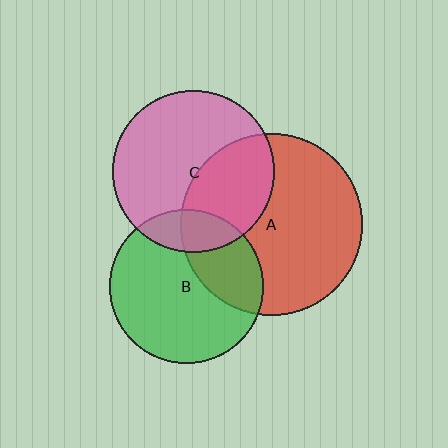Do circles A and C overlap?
Yes.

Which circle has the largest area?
Circle A (red).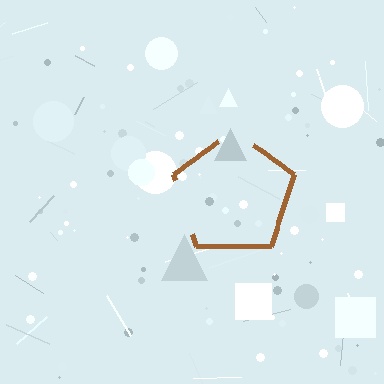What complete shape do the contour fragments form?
The contour fragments form a pentagon.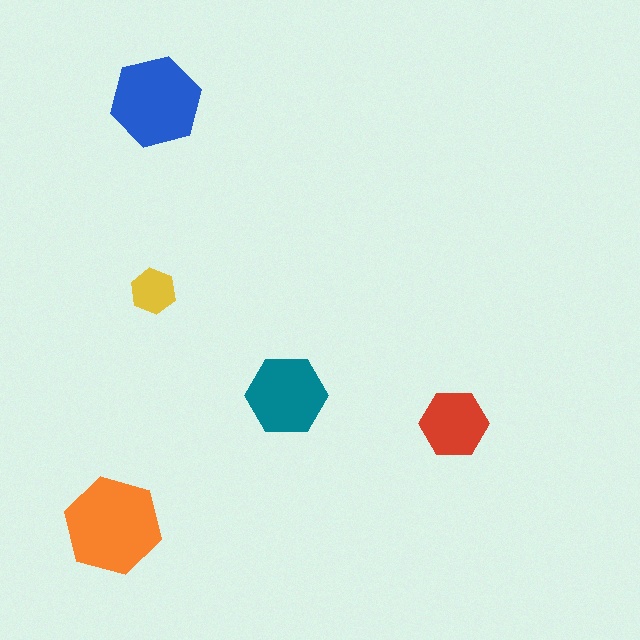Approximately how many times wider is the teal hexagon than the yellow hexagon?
About 2 times wider.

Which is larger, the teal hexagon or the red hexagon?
The teal one.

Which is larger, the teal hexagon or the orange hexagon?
The orange one.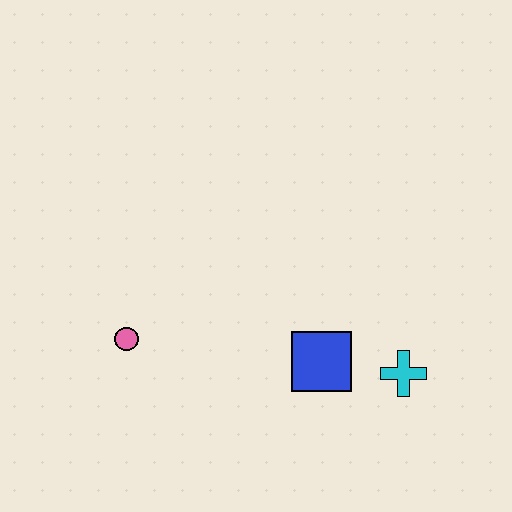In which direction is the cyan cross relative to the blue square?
The cyan cross is to the right of the blue square.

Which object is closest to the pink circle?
The blue square is closest to the pink circle.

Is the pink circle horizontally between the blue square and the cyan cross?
No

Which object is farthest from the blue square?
The pink circle is farthest from the blue square.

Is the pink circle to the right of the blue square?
No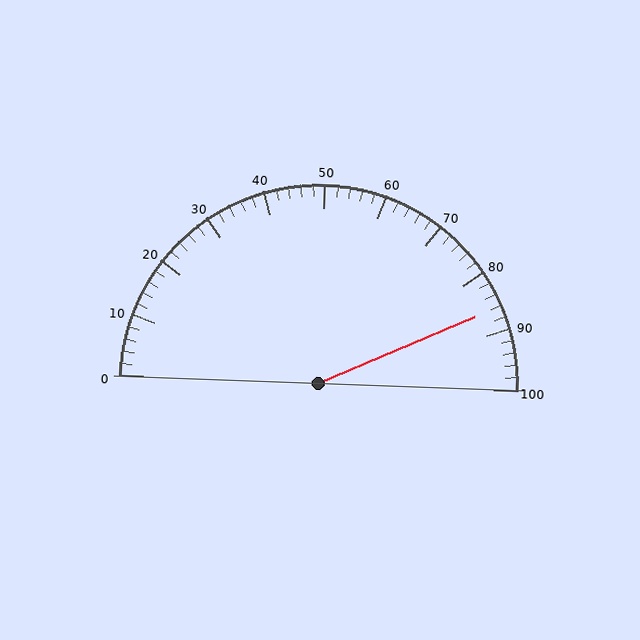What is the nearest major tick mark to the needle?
The nearest major tick mark is 90.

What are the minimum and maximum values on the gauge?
The gauge ranges from 0 to 100.